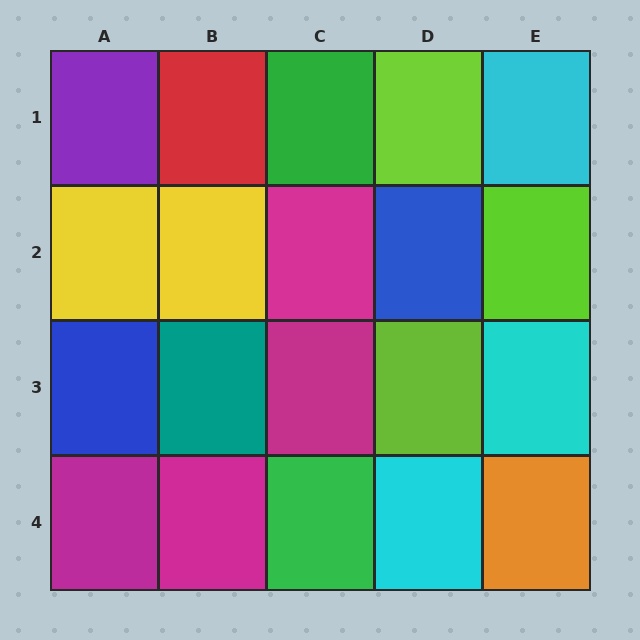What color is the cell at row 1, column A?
Purple.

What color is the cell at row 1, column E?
Cyan.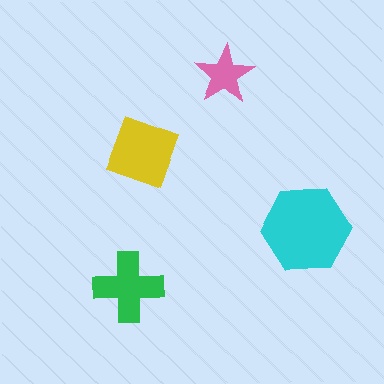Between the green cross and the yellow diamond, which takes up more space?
The yellow diamond.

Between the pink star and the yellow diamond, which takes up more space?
The yellow diamond.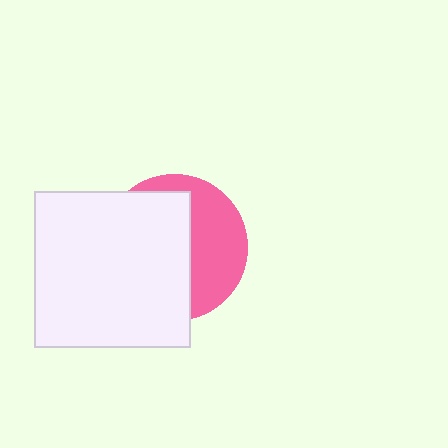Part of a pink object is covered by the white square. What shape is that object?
It is a circle.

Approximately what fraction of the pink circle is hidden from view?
Roughly 60% of the pink circle is hidden behind the white square.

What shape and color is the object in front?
The object in front is a white square.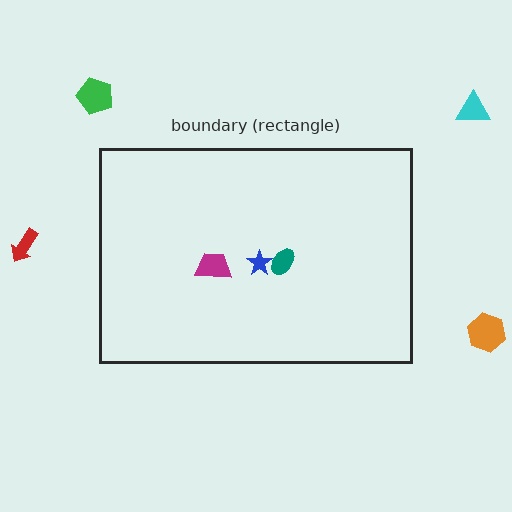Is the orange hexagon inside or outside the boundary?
Outside.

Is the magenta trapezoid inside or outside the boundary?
Inside.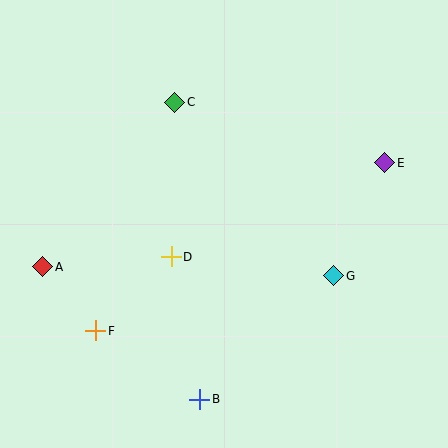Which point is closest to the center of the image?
Point D at (171, 257) is closest to the center.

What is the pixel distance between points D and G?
The distance between D and G is 164 pixels.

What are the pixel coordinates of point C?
Point C is at (175, 102).